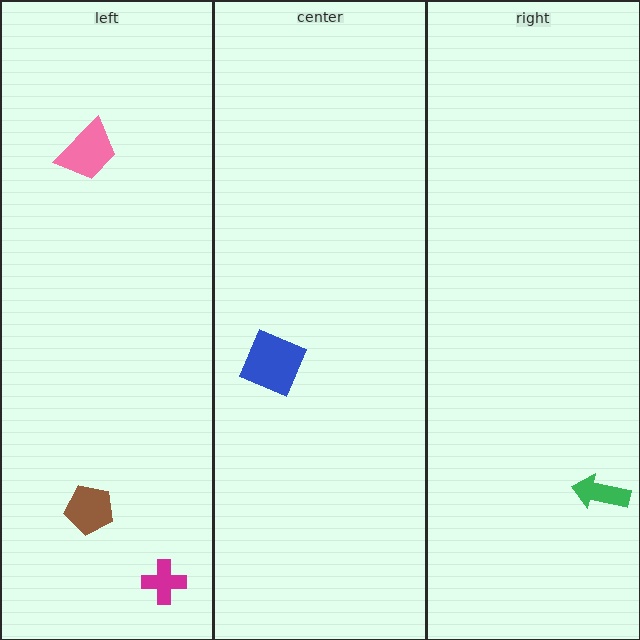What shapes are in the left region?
The pink trapezoid, the brown pentagon, the magenta cross.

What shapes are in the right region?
The green arrow.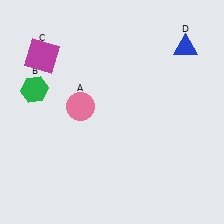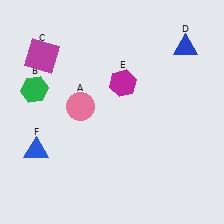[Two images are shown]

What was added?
A magenta hexagon (E), a blue triangle (F) were added in Image 2.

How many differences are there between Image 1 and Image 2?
There are 2 differences between the two images.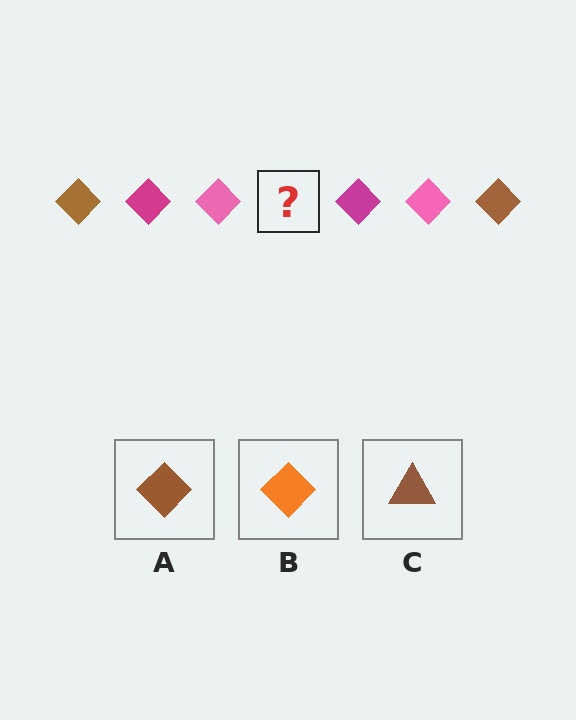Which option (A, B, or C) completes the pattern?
A.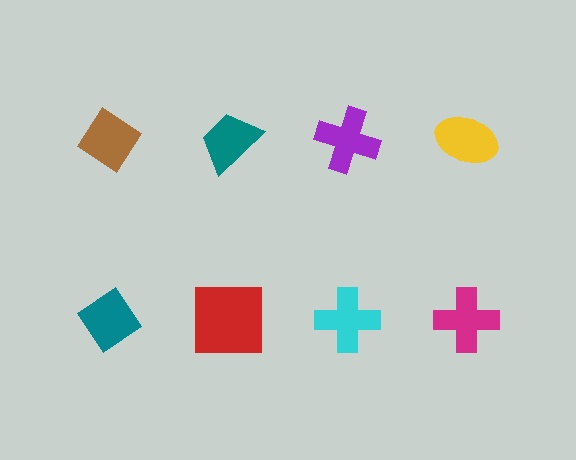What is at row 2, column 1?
A teal diamond.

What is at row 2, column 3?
A cyan cross.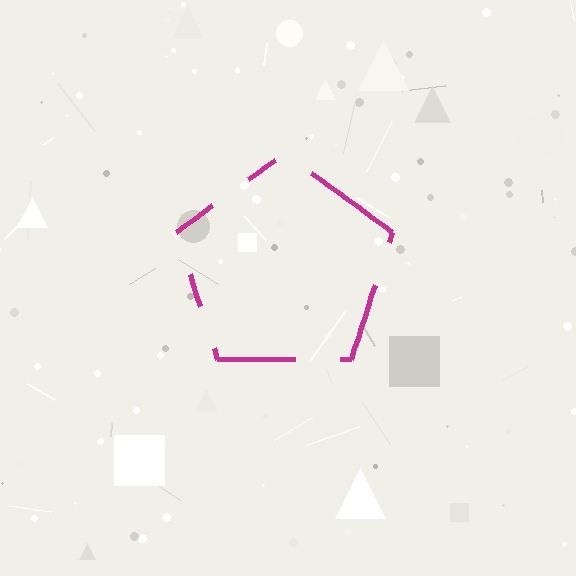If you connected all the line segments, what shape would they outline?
They would outline a pentagon.